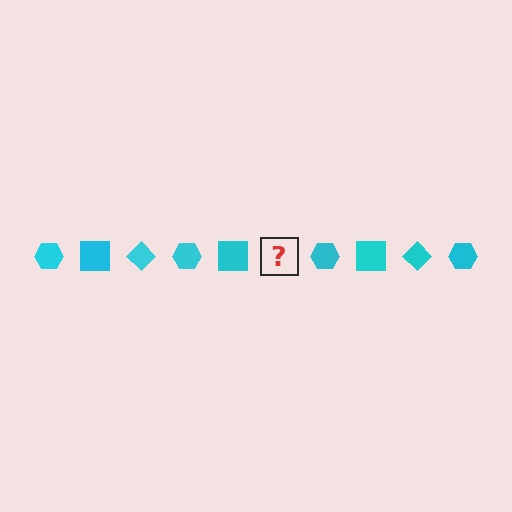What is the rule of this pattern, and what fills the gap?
The rule is that the pattern cycles through hexagon, square, diamond shapes in cyan. The gap should be filled with a cyan diamond.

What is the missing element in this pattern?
The missing element is a cyan diamond.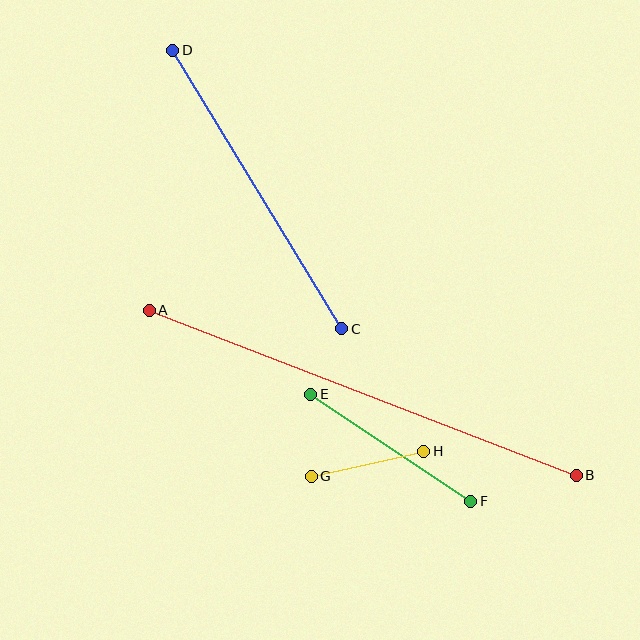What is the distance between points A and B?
The distance is approximately 458 pixels.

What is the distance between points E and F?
The distance is approximately 193 pixels.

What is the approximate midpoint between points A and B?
The midpoint is at approximately (363, 393) pixels.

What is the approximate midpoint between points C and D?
The midpoint is at approximately (257, 189) pixels.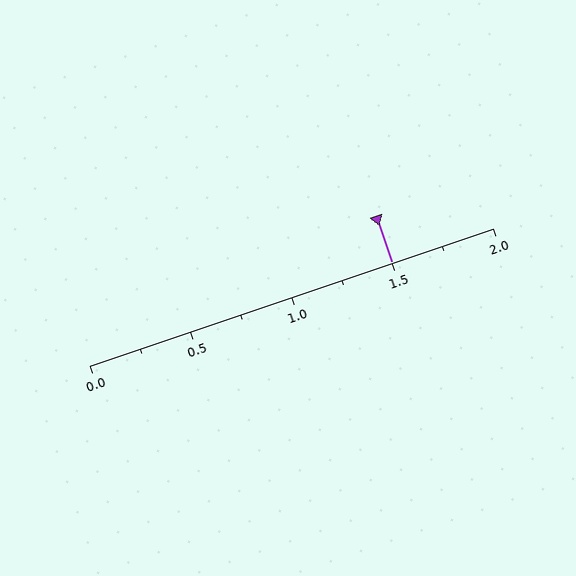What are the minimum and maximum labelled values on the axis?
The axis runs from 0.0 to 2.0.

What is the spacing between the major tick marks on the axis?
The major ticks are spaced 0.5 apart.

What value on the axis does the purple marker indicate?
The marker indicates approximately 1.5.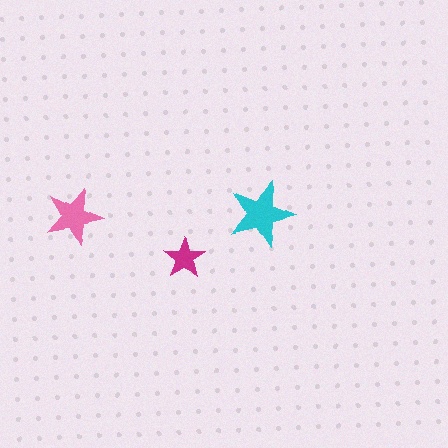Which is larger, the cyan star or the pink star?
The cyan one.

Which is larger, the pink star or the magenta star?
The pink one.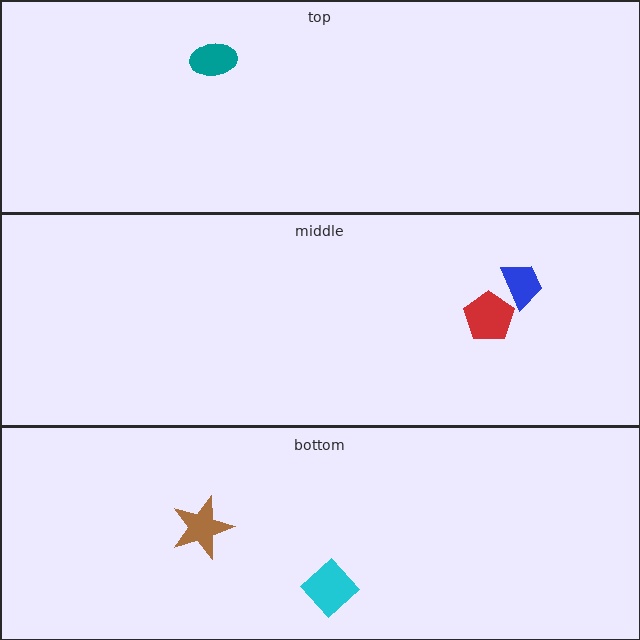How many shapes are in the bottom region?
2.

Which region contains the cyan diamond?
The bottom region.